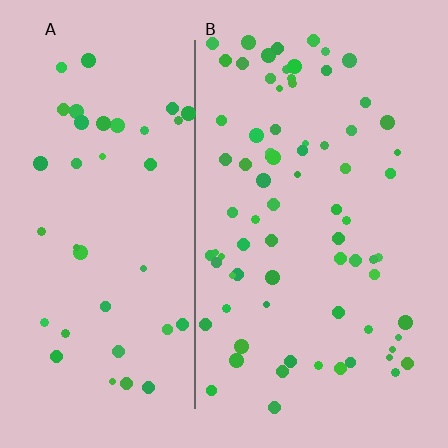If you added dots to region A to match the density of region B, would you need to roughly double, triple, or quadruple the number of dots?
Approximately double.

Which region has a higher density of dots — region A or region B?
B (the right).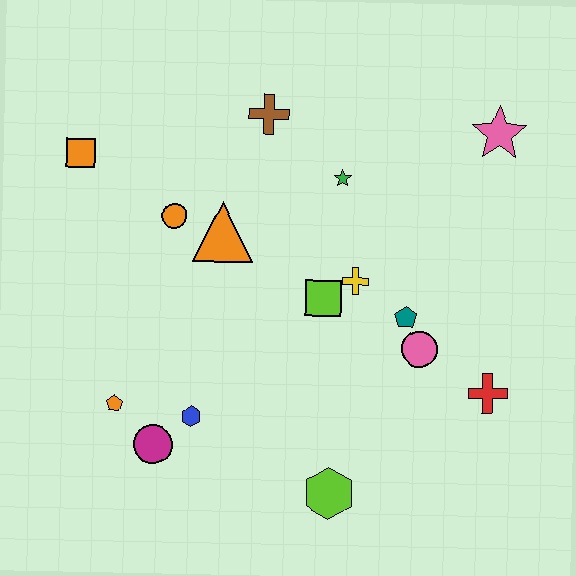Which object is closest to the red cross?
The pink circle is closest to the red cross.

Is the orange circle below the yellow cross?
No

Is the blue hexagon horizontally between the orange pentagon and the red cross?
Yes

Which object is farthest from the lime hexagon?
The orange square is farthest from the lime hexagon.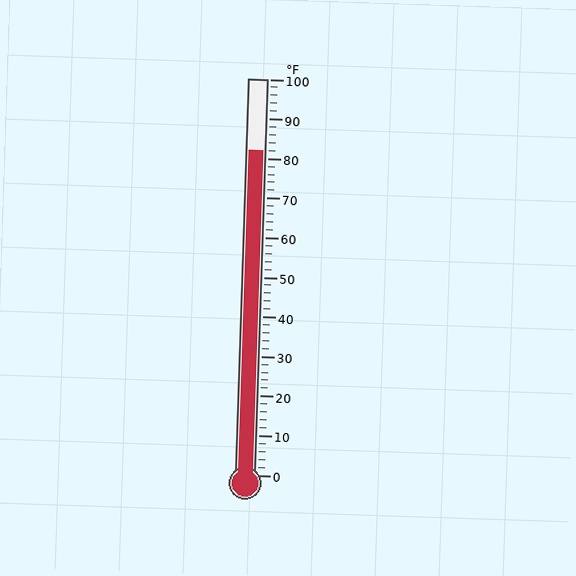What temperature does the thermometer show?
The thermometer shows approximately 82°F.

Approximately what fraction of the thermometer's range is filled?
The thermometer is filled to approximately 80% of its range.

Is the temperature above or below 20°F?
The temperature is above 20°F.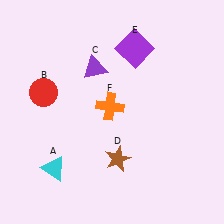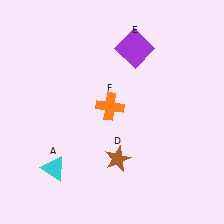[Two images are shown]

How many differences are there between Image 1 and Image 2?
There are 2 differences between the two images.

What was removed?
The purple triangle (C), the red circle (B) were removed in Image 2.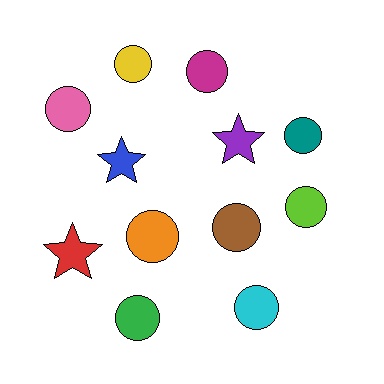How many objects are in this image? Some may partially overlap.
There are 12 objects.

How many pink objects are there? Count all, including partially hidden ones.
There is 1 pink object.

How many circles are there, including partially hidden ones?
There are 9 circles.